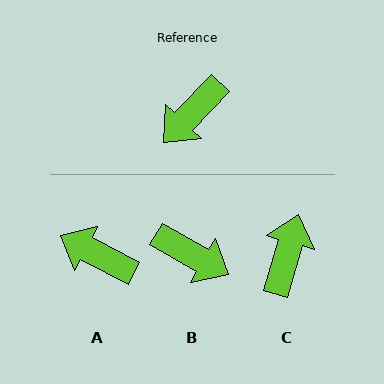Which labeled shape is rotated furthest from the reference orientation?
C, about 152 degrees away.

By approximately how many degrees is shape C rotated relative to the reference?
Approximately 152 degrees clockwise.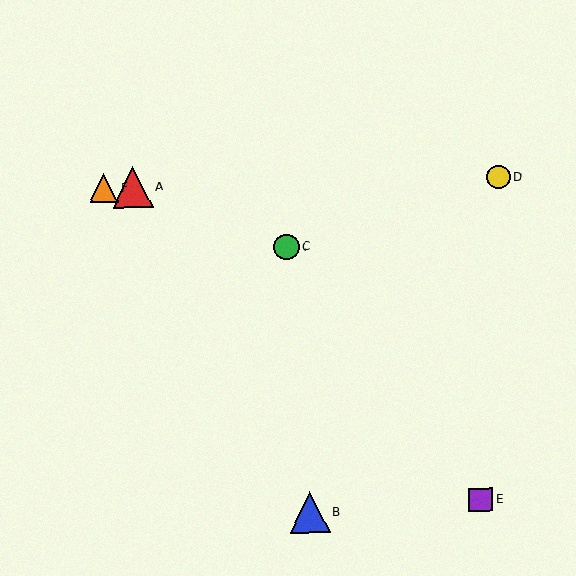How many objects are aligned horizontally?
3 objects (A, D, F) are aligned horizontally.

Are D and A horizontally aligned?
Yes, both are at y≈177.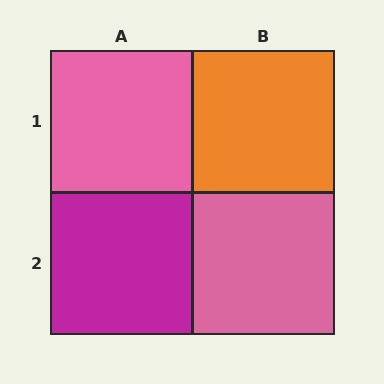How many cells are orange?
1 cell is orange.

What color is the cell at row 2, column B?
Pink.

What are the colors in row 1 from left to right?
Pink, orange.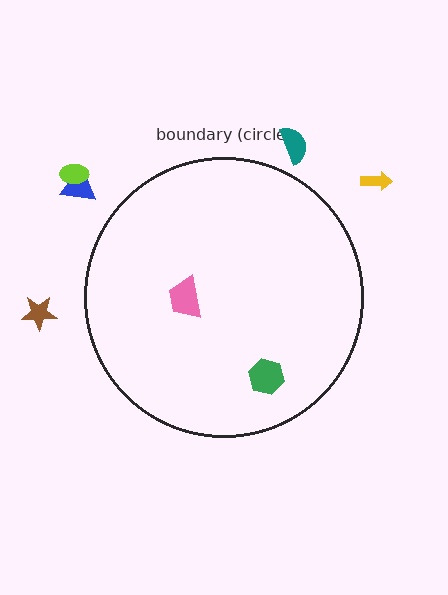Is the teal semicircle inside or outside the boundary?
Outside.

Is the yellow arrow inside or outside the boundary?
Outside.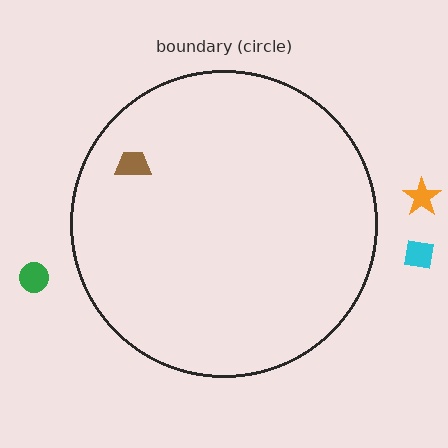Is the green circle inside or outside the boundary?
Outside.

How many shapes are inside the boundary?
1 inside, 3 outside.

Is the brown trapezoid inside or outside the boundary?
Inside.